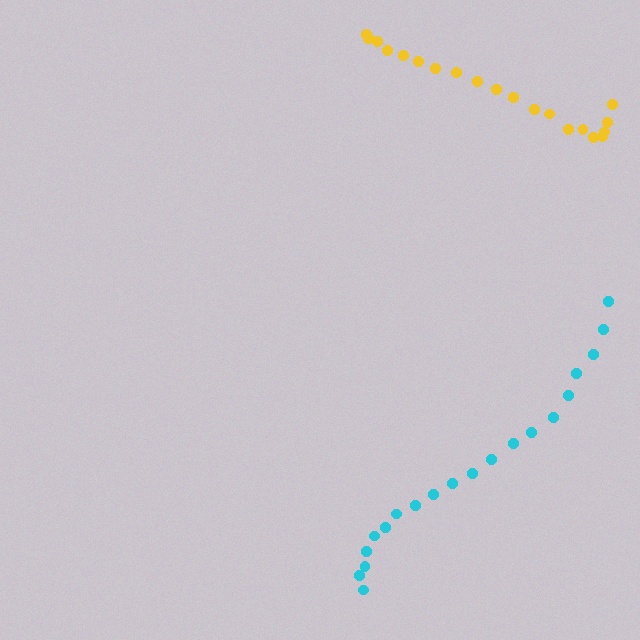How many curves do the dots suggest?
There are 2 distinct paths.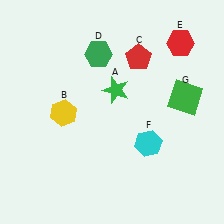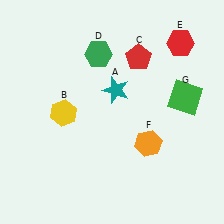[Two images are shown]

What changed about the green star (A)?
In Image 1, A is green. In Image 2, it changed to teal.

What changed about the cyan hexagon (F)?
In Image 1, F is cyan. In Image 2, it changed to orange.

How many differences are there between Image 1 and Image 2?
There are 2 differences between the two images.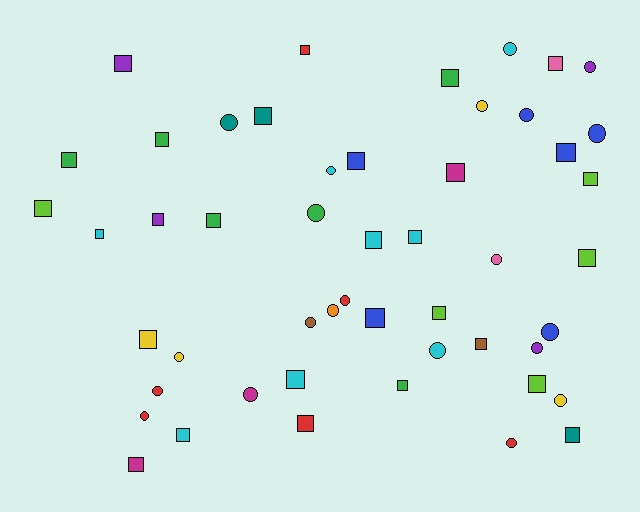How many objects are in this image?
There are 50 objects.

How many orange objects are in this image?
There is 1 orange object.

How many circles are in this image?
There are 21 circles.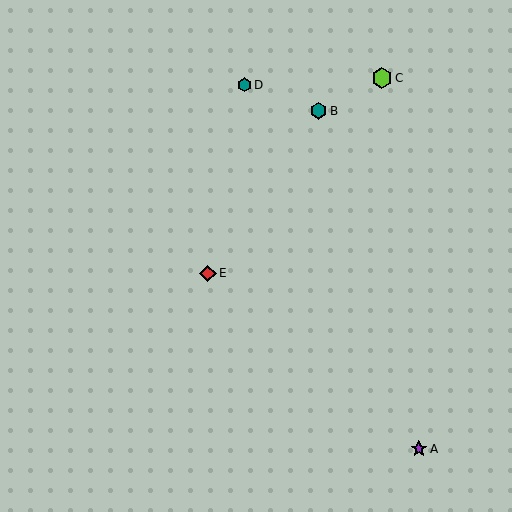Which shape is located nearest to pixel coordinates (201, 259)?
The red diamond (labeled E) at (208, 273) is nearest to that location.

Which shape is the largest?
The lime hexagon (labeled C) is the largest.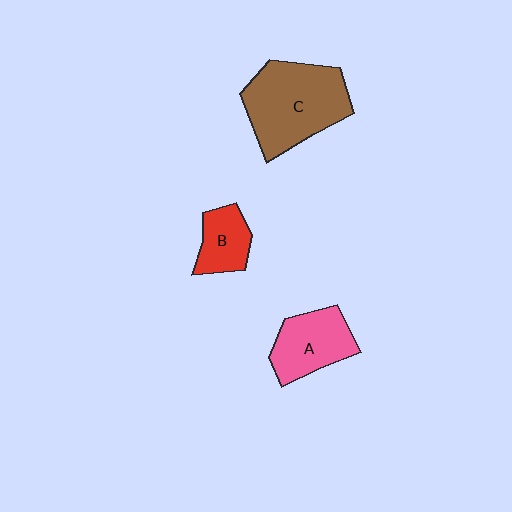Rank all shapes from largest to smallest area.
From largest to smallest: C (brown), A (pink), B (red).